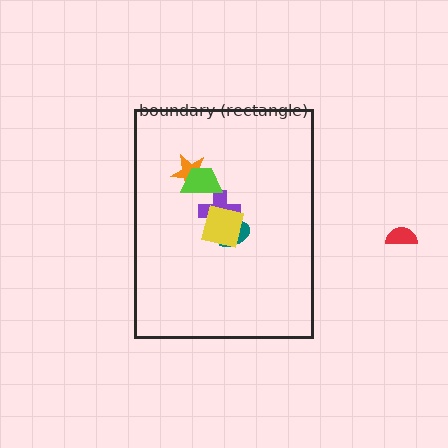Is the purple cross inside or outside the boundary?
Inside.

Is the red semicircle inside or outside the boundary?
Outside.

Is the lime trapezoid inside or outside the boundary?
Inside.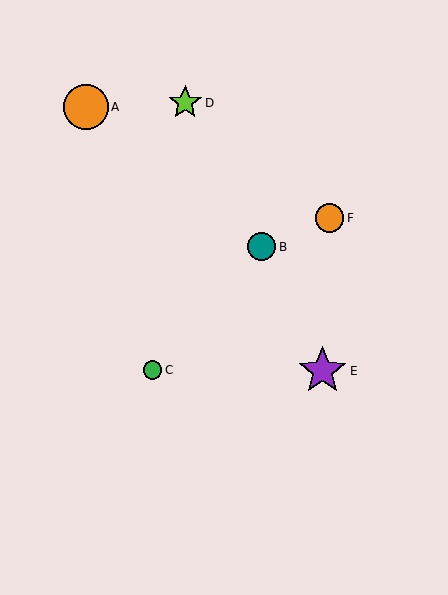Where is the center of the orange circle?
The center of the orange circle is at (329, 218).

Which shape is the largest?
The purple star (labeled E) is the largest.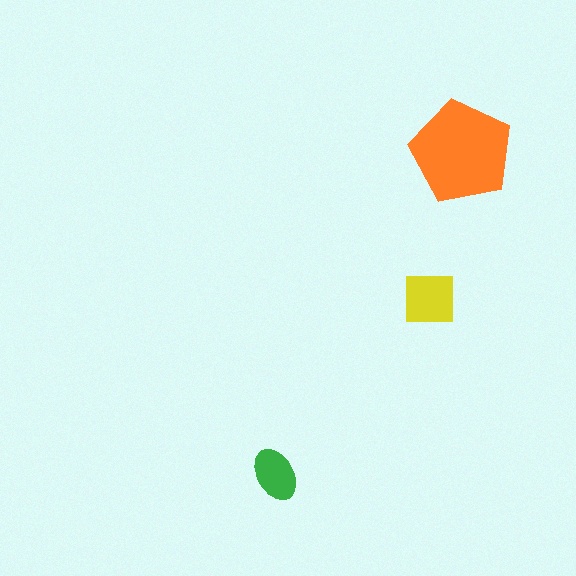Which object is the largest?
The orange pentagon.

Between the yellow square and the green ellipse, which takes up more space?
The yellow square.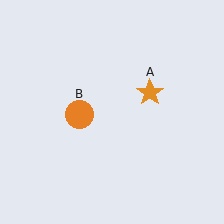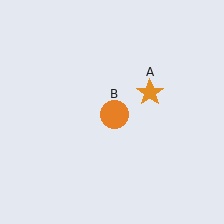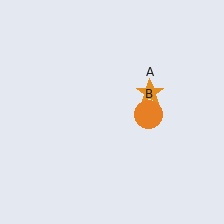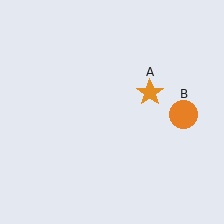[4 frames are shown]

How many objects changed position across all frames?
1 object changed position: orange circle (object B).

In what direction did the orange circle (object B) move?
The orange circle (object B) moved right.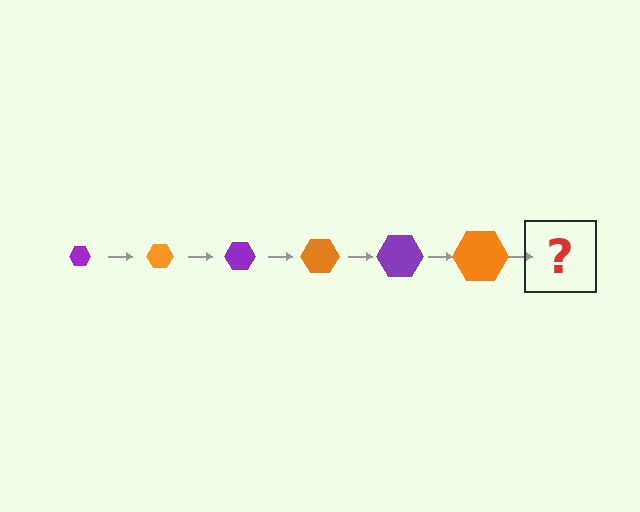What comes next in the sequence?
The next element should be a purple hexagon, larger than the previous one.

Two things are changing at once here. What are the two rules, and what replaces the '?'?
The two rules are that the hexagon grows larger each step and the color cycles through purple and orange. The '?' should be a purple hexagon, larger than the previous one.